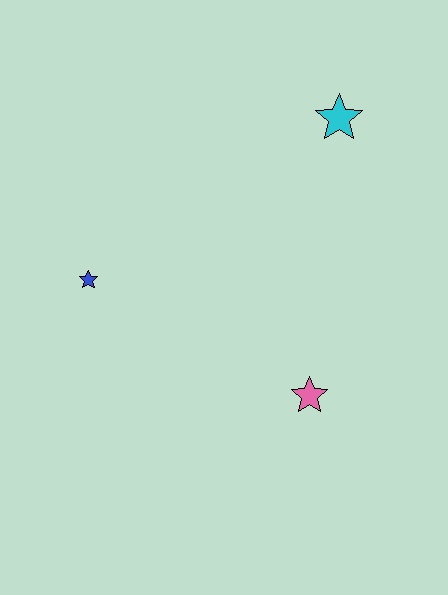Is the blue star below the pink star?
No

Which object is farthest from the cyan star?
The blue star is farthest from the cyan star.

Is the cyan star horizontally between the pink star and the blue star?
No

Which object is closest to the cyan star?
The pink star is closest to the cyan star.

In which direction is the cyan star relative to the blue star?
The cyan star is to the right of the blue star.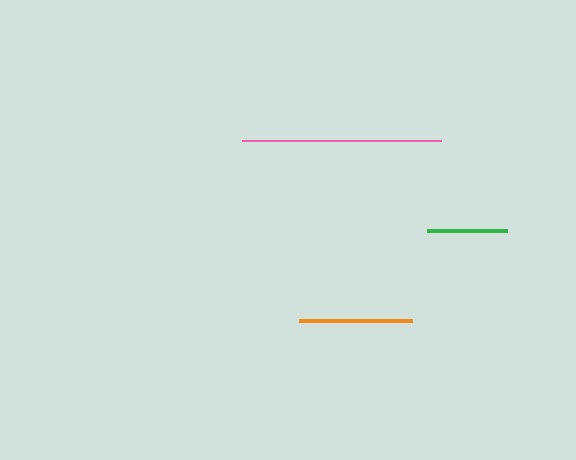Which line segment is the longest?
The pink line is the longest at approximately 199 pixels.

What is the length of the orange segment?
The orange segment is approximately 114 pixels long.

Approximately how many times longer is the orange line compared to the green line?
The orange line is approximately 1.4 times the length of the green line.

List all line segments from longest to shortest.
From longest to shortest: pink, orange, green.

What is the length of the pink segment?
The pink segment is approximately 199 pixels long.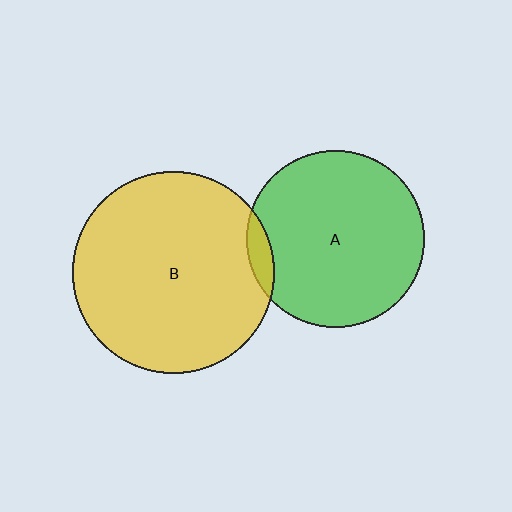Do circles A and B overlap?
Yes.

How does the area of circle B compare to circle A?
Approximately 1.3 times.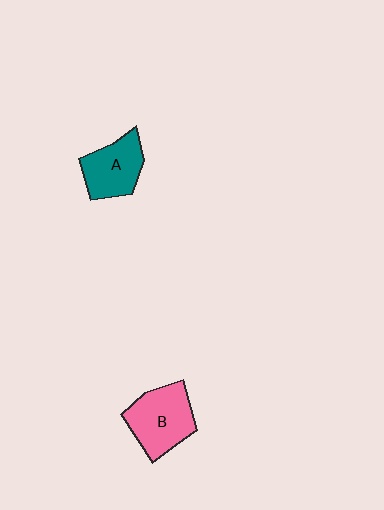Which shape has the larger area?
Shape B (pink).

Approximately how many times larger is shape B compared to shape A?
Approximately 1.2 times.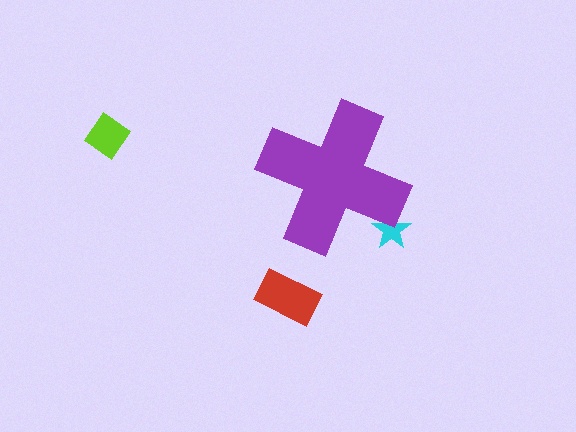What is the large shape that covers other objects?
A purple cross.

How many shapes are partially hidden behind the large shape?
1 shape is partially hidden.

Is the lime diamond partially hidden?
No, the lime diamond is fully visible.